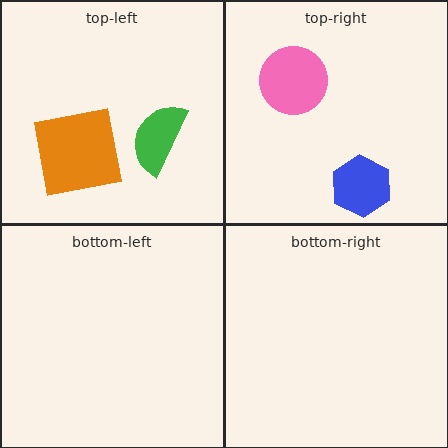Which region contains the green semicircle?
The top-left region.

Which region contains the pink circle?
The top-right region.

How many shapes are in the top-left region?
2.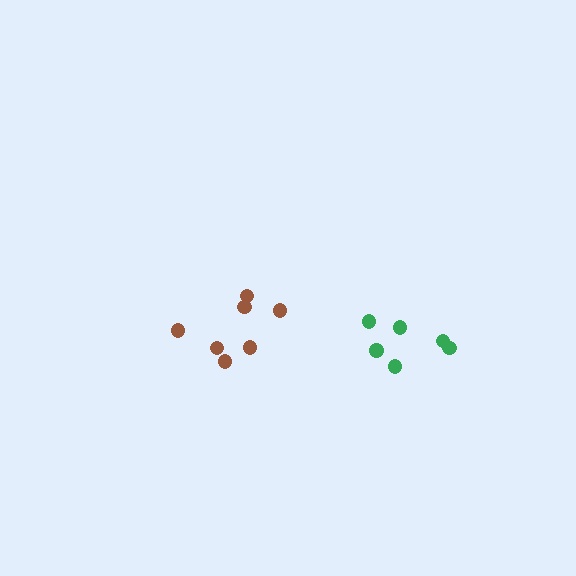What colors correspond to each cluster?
The clusters are colored: brown, green.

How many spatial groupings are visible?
There are 2 spatial groupings.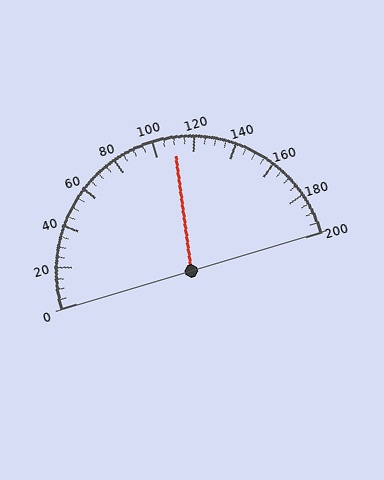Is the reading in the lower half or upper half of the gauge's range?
The reading is in the upper half of the range (0 to 200).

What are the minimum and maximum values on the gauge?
The gauge ranges from 0 to 200.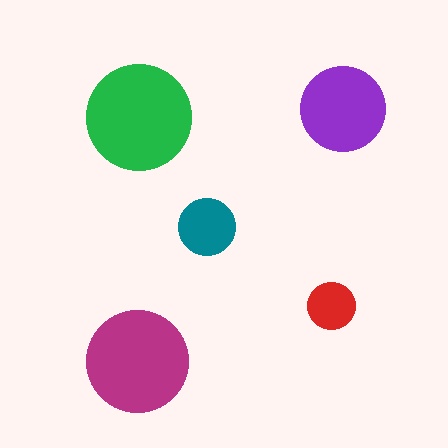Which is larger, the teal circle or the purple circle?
The purple one.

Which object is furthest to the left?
The magenta circle is leftmost.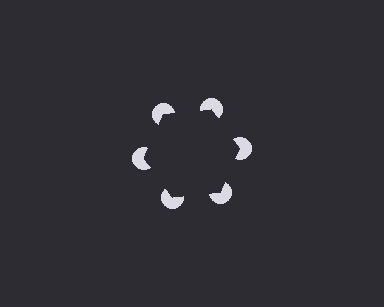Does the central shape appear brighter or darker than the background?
It typically appears slightly darker than the background, even though no actual brightness change is drawn.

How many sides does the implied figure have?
6 sides.